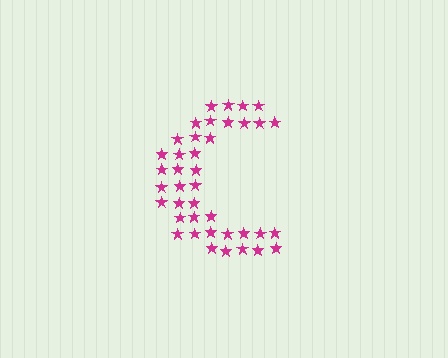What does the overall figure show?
The overall figure shows the letter C.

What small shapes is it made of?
It is made of small stars.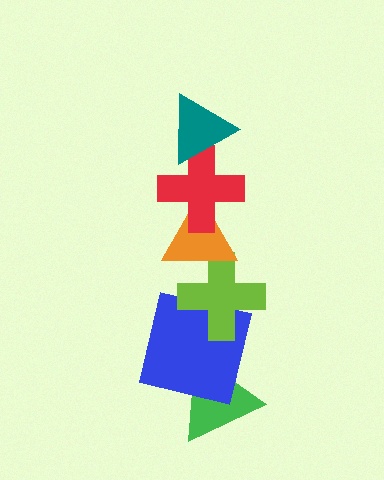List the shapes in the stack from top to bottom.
From top to bottom: the teal triangle, the red cross, the orange triangle, the lime cross, the blue square, the green triangle.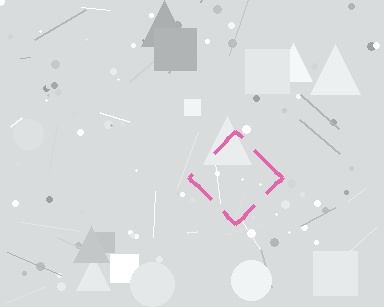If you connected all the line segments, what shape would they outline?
They would outline a diamond.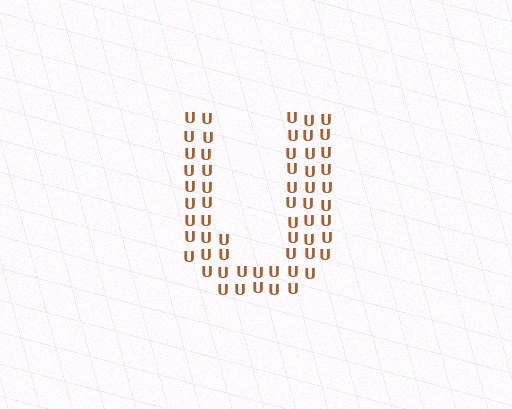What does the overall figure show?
The overall figure shows the letter U.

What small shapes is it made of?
It is made of small letter U's.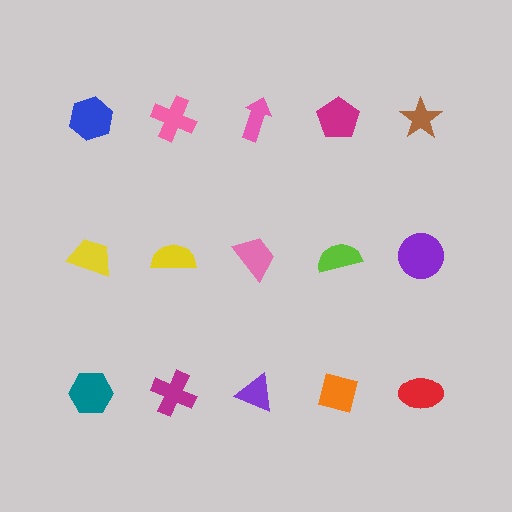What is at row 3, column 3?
A purple triangle.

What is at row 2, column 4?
A lime semicircle.